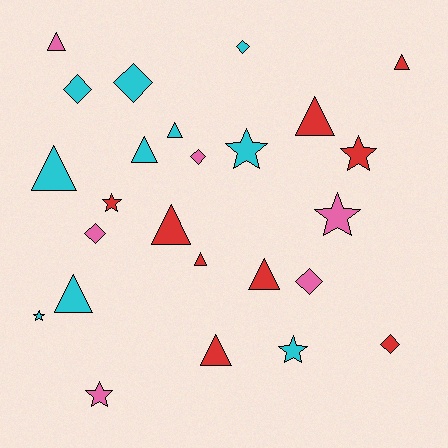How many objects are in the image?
There are 25 objects.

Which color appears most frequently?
Cyan, with 10 objects.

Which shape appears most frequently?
Triangle, with 11 objects.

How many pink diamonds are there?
There are 3 pink diamonds.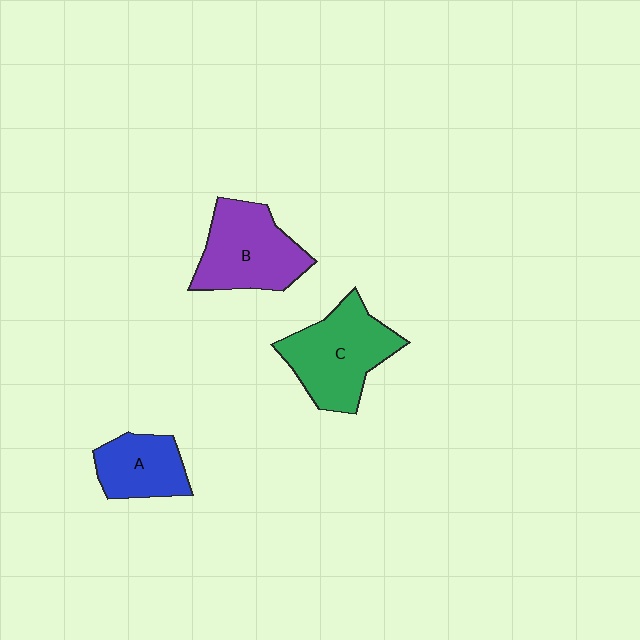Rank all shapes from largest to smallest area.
From largest to smallest: C (green), B (purple), A (blue).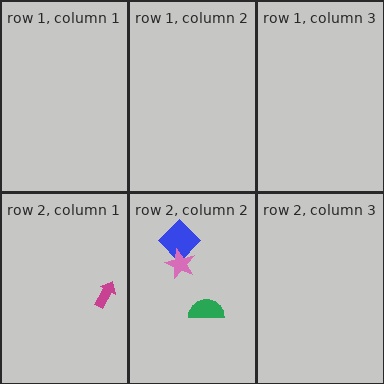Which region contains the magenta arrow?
The row 2, column 1 region.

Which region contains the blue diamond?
The row 2, column 2 region.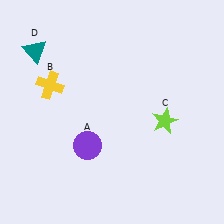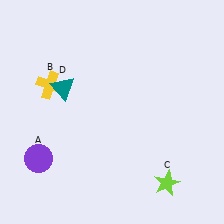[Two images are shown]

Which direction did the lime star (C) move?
The lime star (C) moved down.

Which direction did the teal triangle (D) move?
The teal triangle (D) moved down.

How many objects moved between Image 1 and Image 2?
3 objects moved between the two images.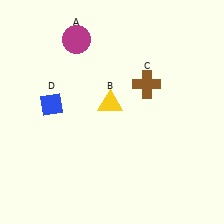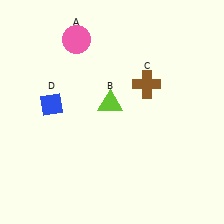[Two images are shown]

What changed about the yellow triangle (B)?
In Image 1, B is yellow. In Image 2, it changed to lime.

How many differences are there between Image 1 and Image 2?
There are 2 differences between the two images.